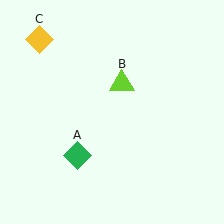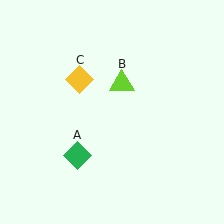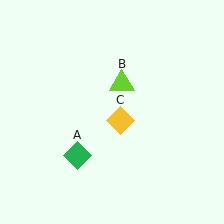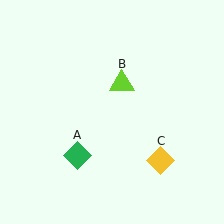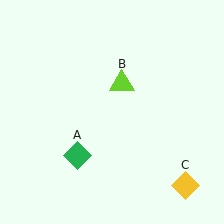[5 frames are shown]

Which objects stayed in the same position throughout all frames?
Green diamond (object A) and lime triangle (object B) remained stationary.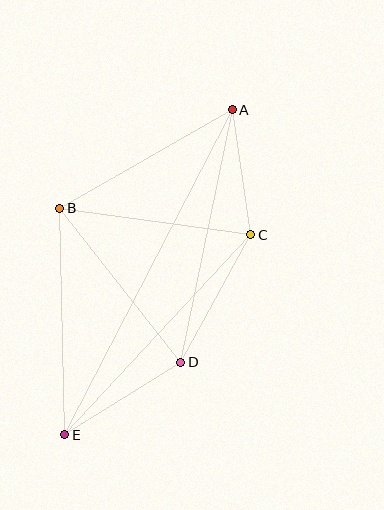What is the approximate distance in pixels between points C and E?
The distance between C and E is approximately 273 pixels.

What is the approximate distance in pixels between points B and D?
The distance between B and D is approximately 196 pixels.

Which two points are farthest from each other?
Points A and E are farthest from each other.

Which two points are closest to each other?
Points A and C are closest to each other.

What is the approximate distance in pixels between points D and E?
The distance between D and E is approximately 137 pixels.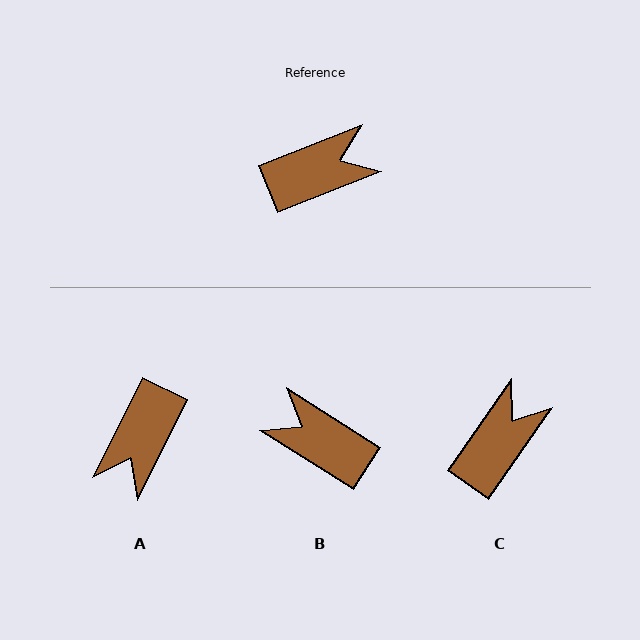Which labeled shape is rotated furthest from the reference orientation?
A, about 138 degrees away.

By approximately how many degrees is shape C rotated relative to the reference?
Approximately 34 degrees counter-clockwise.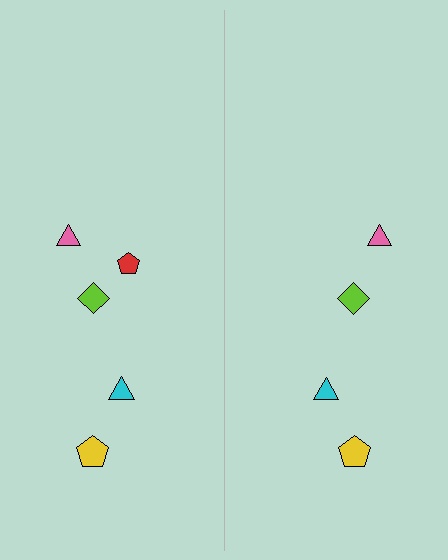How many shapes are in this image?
There are 9 shapes in this image.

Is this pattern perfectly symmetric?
No, the pattern is not perfectly symmetric. A red pentagon is missing from the right side.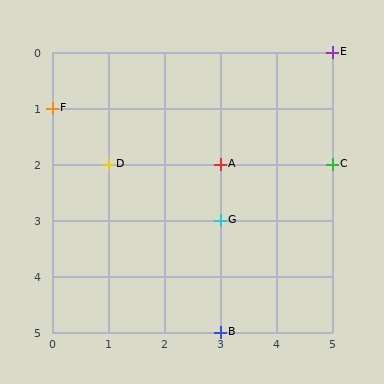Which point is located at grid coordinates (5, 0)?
Point E is at (5, 0).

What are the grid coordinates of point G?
Point G is at grid coordinates (3, 3).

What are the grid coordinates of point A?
Point A is at grid coordinates (3, 2).